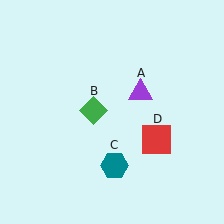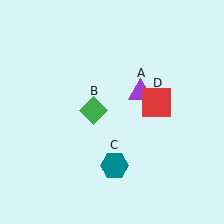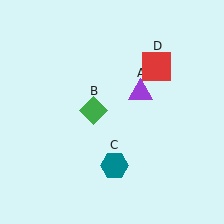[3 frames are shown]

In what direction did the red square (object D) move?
The red square (object D) moved up.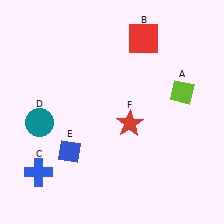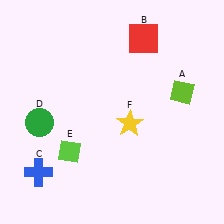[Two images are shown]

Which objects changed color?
D changed from teal to green. E changed from blue to lime. F changed from red to yellow.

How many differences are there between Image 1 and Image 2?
There are 3 differences between the two images.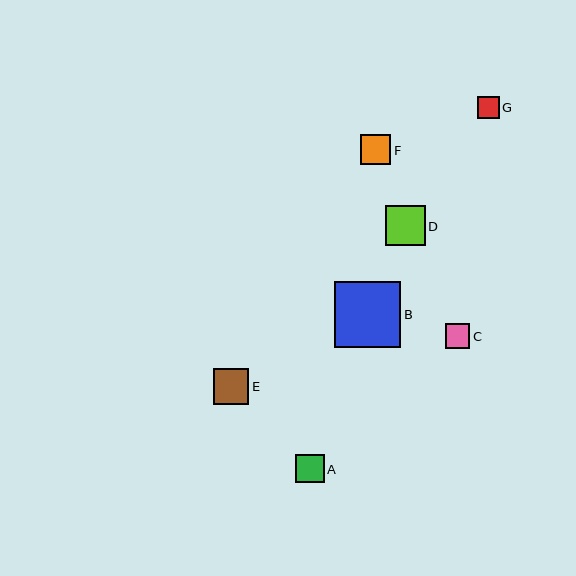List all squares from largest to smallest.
From largest to smallest: B, D, E, F, A, C, G.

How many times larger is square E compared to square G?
Square E is approximately 1.6 times the size of square G.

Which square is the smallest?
Square G is the smallest with a size of approximately 22 pixels.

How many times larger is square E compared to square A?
Square E is approximately 1.2 times the size of square A.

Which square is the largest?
Square B is the largest with a size of approximately 66 pixels.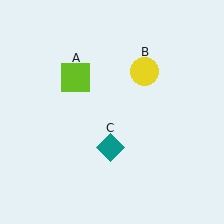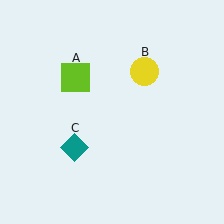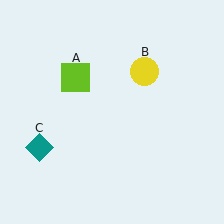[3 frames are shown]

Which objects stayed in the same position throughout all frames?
Lime square (object A) and yellow circle (object B) remained stationary.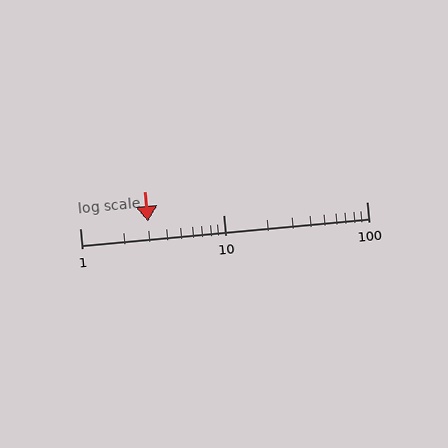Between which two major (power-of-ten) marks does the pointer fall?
The pointer is between 1 and 10.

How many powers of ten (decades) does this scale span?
The scale spans 2 decades, from 1 to 100.